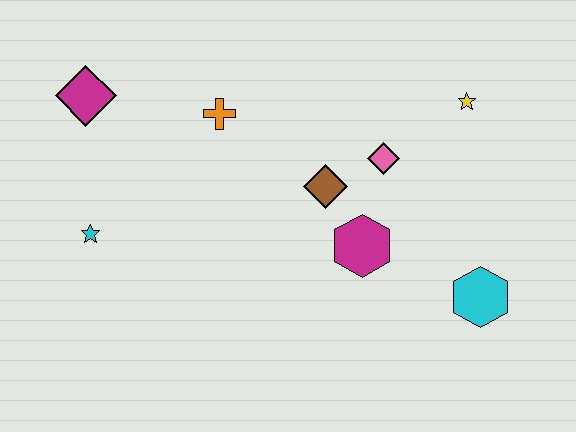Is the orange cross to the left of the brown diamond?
Yes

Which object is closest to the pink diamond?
The brown diamond is closest to the pink diamond.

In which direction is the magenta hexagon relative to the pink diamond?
The magenta hexagon is below the pink diamond.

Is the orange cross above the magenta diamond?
No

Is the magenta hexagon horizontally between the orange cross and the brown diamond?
No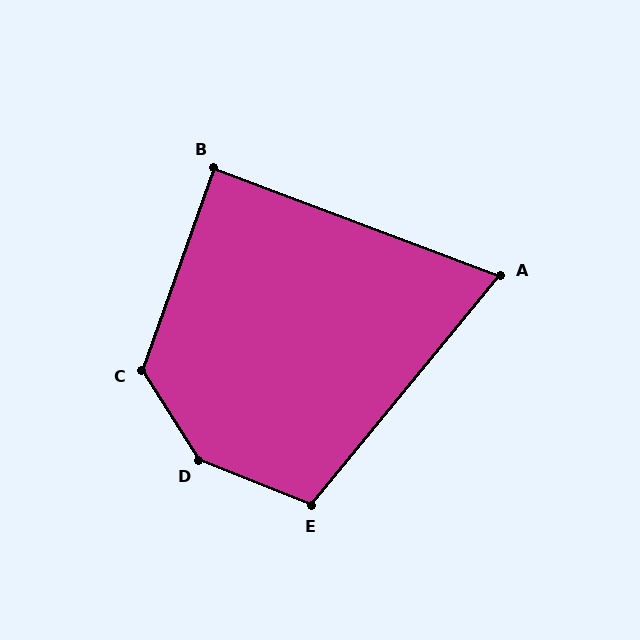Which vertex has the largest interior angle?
D, at approximately 144 degrees.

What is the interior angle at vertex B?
Approximately 89 degrees (approximately right).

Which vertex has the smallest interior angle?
A, at approximately 71 degrees.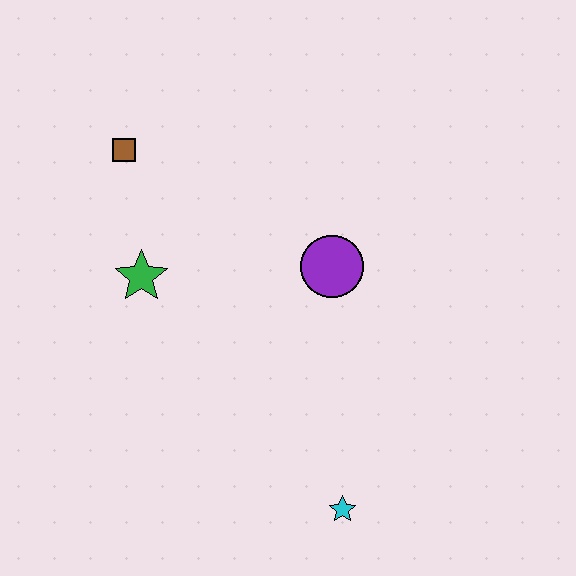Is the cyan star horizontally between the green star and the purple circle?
No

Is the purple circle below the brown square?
Yes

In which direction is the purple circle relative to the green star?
The purple circle is to the right of the green star.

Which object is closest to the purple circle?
The green star is closest to the purple circle.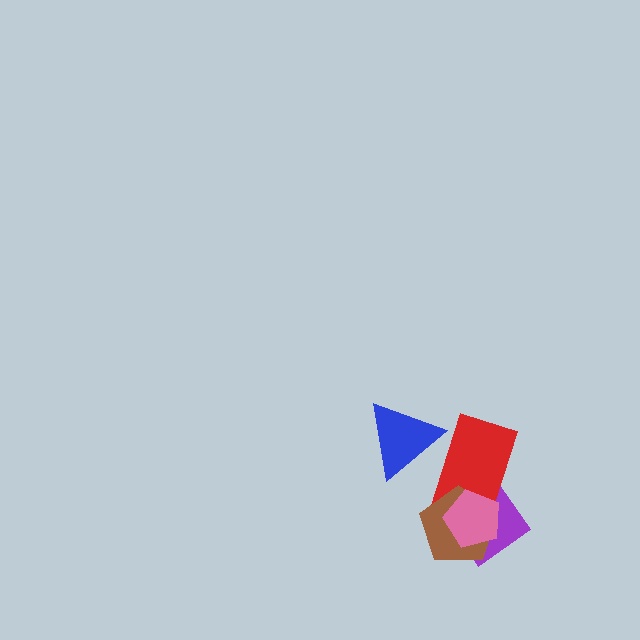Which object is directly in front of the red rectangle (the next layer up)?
The brown pentagon is directly in front of the red rectangle.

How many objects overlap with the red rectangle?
4 objects overlap with the red rectangle.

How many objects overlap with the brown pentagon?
3 objects overlap with the brown pentagon.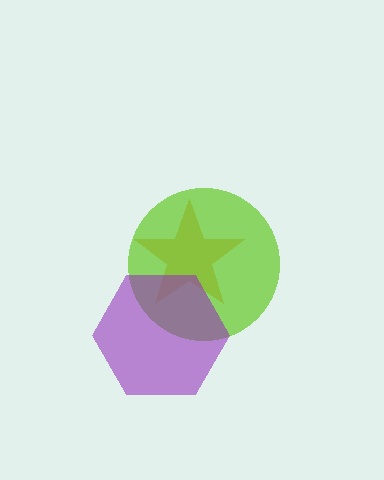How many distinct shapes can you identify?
There are 3 distinct shapes: an orange star, a lime circle, a purple hexagon.